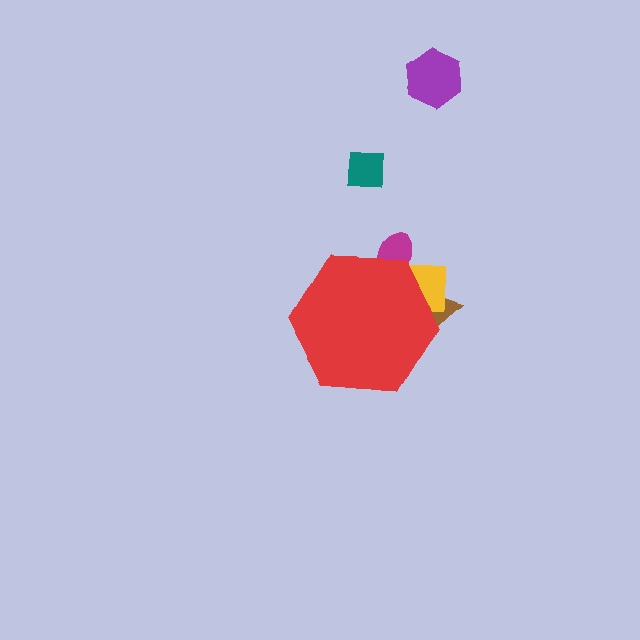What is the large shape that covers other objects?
A red hexagon.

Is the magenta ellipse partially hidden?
Yes, the magenta ellipse is partially hidden behind the red hexagon.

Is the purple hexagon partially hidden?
No, the purple hexagon is fully visible.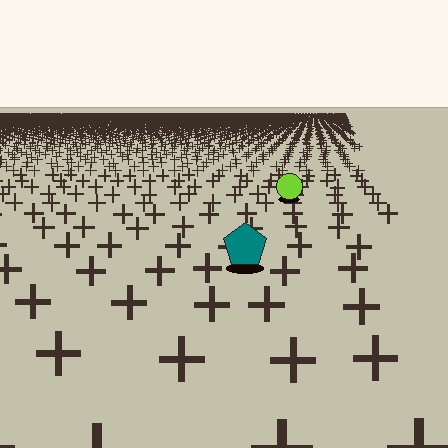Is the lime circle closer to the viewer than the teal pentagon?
No. The teal pentagon is closer — you can tell from the texture gradient: the ground texture is coarser near it.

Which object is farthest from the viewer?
The lime circle is farthest from the viewer. It appears smaller and the ground texture around it is denser.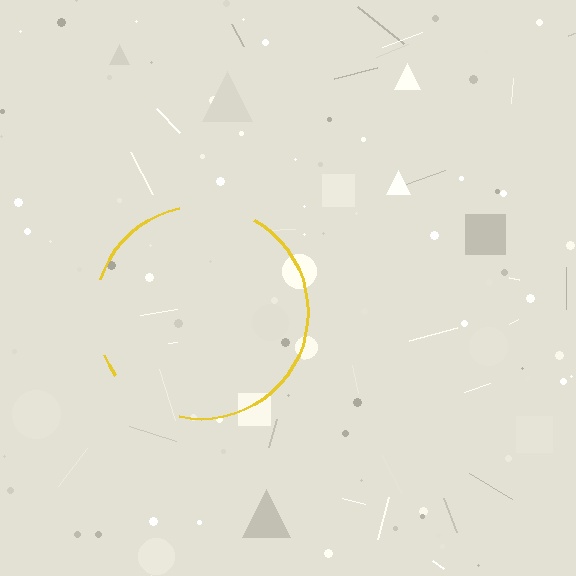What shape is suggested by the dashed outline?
The dashed outline suggests a circle.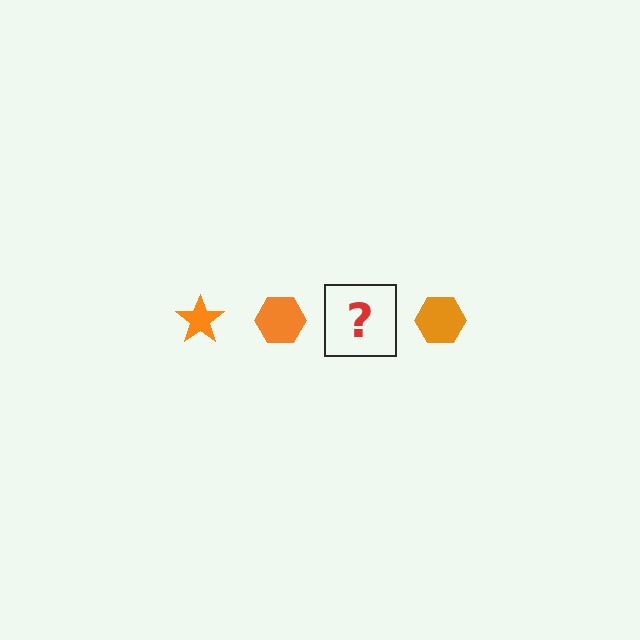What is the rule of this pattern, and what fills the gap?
The rule is that the pattern cycles through star, hexagon shapes in orange. The gap should be filled with an orange star.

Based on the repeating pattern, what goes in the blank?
The blank should be an orange star.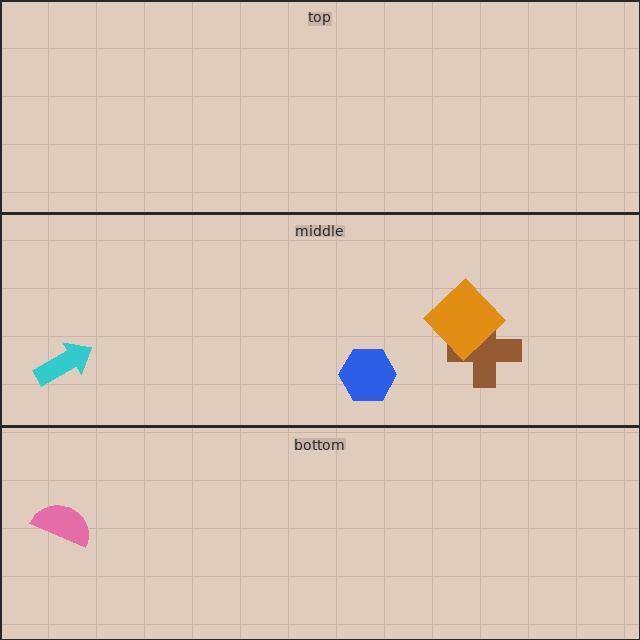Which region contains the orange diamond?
The middle region.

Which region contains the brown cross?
The middle region.